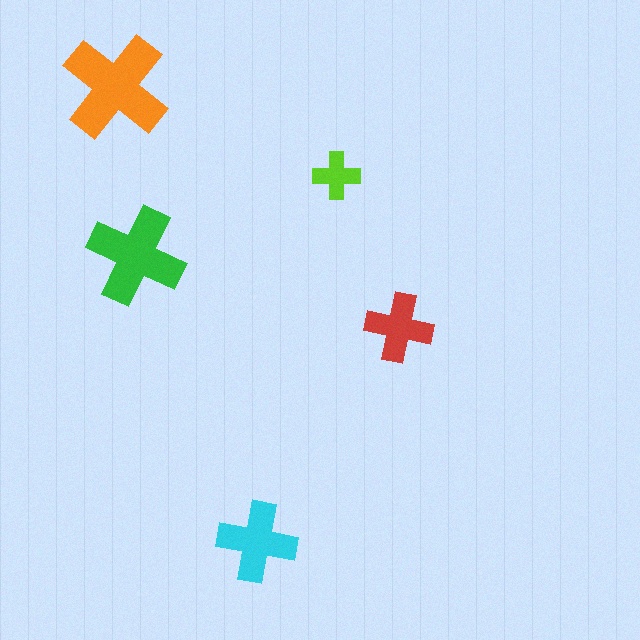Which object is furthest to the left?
The orange cross is leftmost.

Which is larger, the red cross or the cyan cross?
The cyan one.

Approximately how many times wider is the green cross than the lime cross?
About 2 times wider.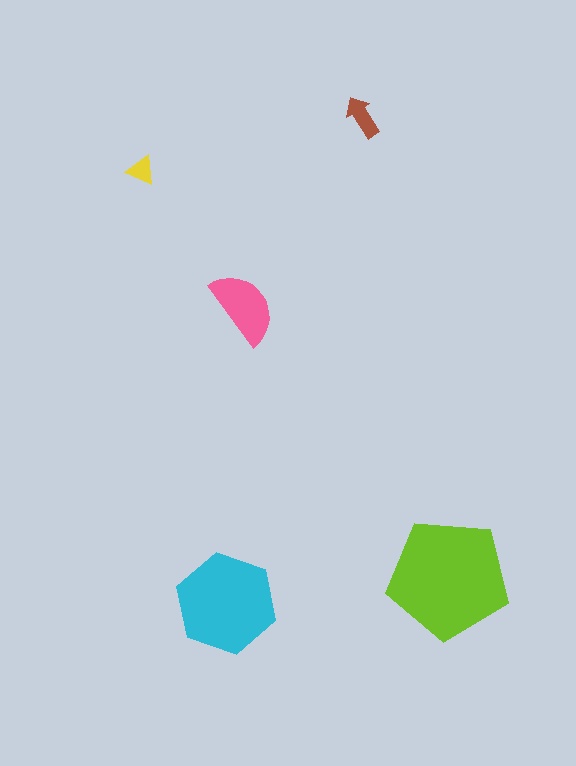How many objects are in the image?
There are 5 objects in the image.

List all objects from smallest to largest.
The yellow triangle, the brown arrow, the pink semicircle, the cyan hexagon, the lime pentagon.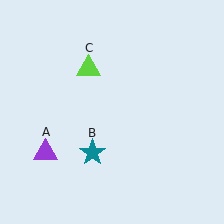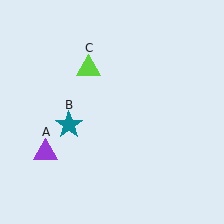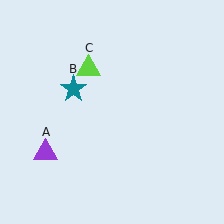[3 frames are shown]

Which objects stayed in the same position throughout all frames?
Purple triangle (object A) and lime triangle (object C) remained stationary.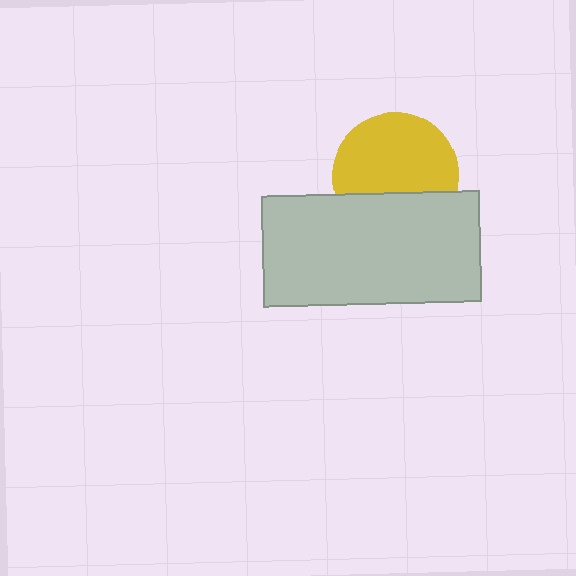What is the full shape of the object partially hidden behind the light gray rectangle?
The partially hidden object is a yellow circle.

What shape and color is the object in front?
The object in front is a light gray rectangle.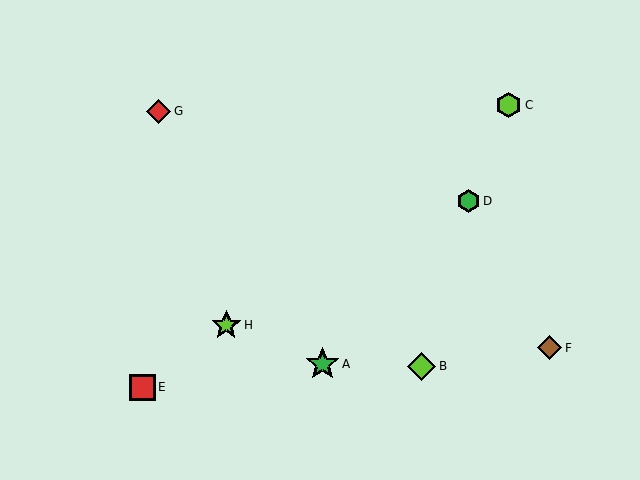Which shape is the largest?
The green star (labeled A) is the largest.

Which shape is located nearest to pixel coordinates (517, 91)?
The lime hexagon (labeled C) at (509, 105) is nearest to that location.